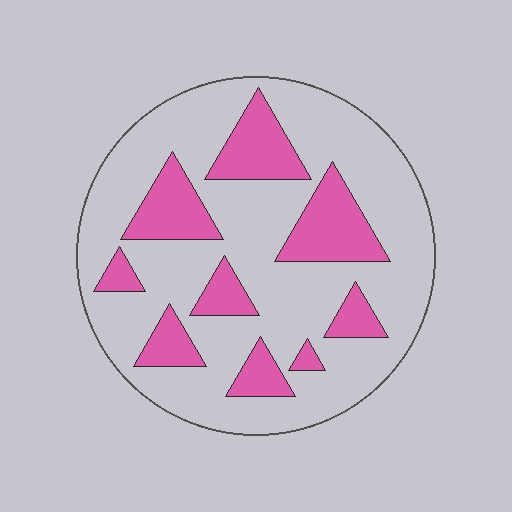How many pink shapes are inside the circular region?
9.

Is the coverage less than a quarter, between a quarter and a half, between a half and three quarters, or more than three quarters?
Between a quarter and a half.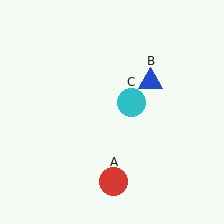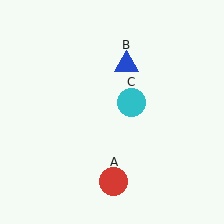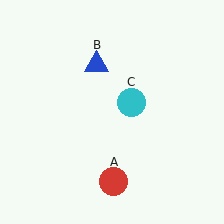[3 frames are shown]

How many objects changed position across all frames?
1 object changed position: blue triangle (object B).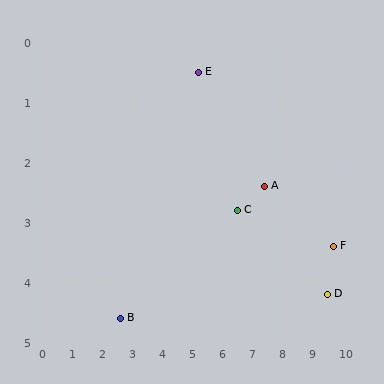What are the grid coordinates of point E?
Point E is at approximately (5.2, 0.5).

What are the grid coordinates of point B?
Point B is at approximately (2.6, 4.6).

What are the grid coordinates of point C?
Point C is at approximately (6.5, 2.8).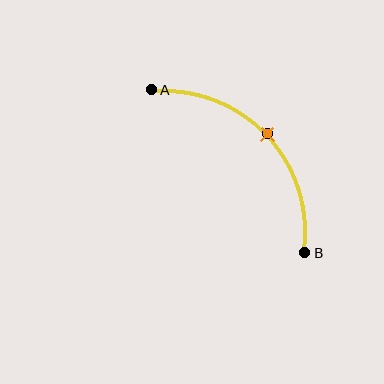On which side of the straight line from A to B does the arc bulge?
The arc bulges above and to the right of the straight line connecting A and B.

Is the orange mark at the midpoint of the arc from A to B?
Yes. The orange mark lies on the arc at equal arc-length from both A and B — it is the arc midpoint.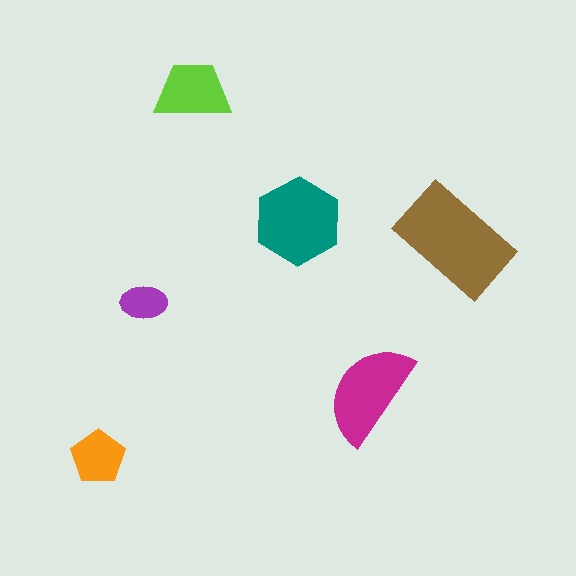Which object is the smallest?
The purple ellipse.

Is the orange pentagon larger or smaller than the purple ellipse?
Larger.